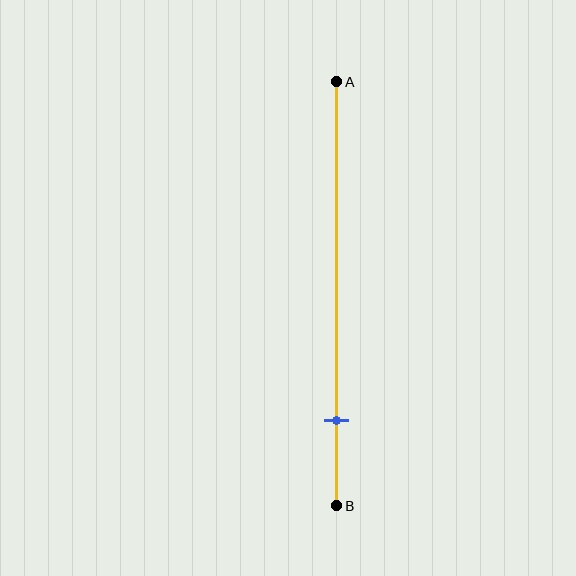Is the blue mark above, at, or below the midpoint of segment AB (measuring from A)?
The blue mark is below the midpoint of segment AB.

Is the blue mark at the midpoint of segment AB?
No, the mark is at about 80% from A, not at the 50% midpoint.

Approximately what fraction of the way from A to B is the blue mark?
The blue mark is approximately 80% of the way from A to B.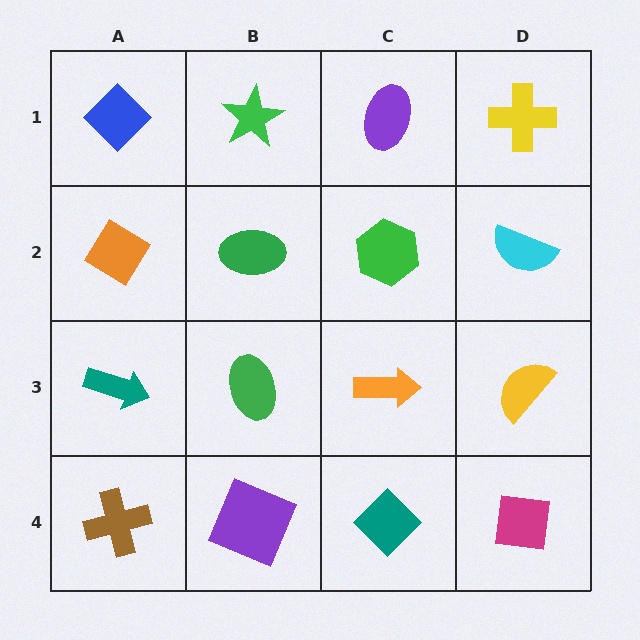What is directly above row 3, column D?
A cyan semicircle.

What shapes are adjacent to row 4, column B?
A green ellipse (row 3, column B), a brown cross (row 4, column A), a teal diamond (row 4, column C).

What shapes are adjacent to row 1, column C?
A green hexagon (row 2, column C), a green star (row 1, column B), a yellow cross (row 1, column D).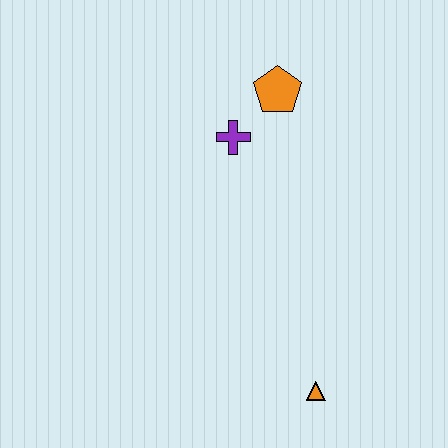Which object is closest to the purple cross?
The orange pentagon is closest to the purple cross.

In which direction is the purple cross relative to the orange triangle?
The purple cross is above the orange triangle.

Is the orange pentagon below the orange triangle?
No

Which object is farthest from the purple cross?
The orange triangle is farthest from the purple cross.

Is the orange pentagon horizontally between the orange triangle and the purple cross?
Yes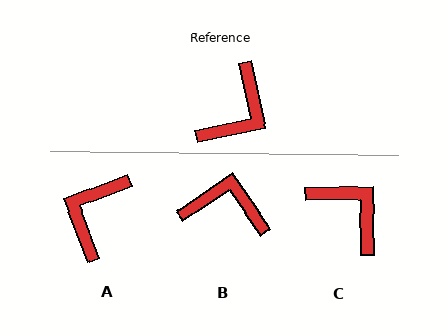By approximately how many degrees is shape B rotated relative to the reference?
Approximately 112 degrees counter-clockwise.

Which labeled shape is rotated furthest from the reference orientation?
A, about 172 degrees away.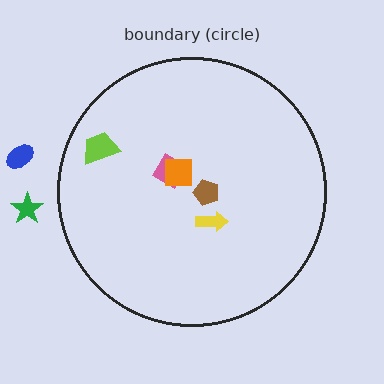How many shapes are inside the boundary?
5 inside, 2 outside.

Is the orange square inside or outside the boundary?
Inside.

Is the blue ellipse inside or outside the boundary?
Outside.